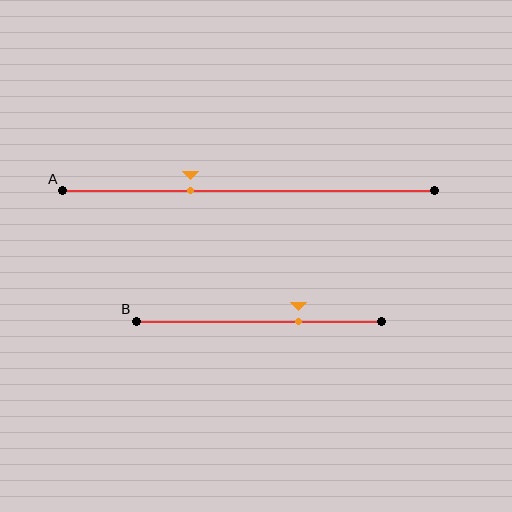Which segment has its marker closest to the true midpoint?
Segment A has its marker closest to the true midpoint.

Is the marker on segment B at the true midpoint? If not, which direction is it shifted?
No, the marker on segment B is shifted to the right by about 16% of the segment length.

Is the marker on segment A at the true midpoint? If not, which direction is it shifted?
No, the marker on segment A is shifted to the left by about 16% of the segment length.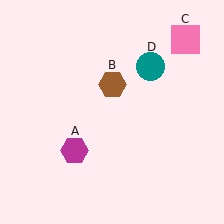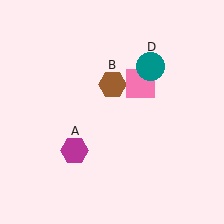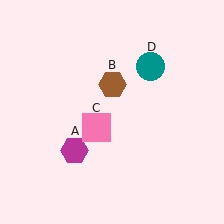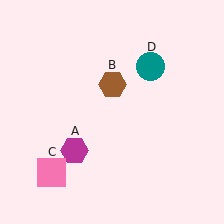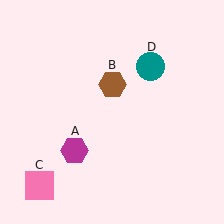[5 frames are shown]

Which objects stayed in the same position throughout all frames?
Magenta hexagon (object A) and brown hexagon (object B) and teal circle (object D) remained stationary.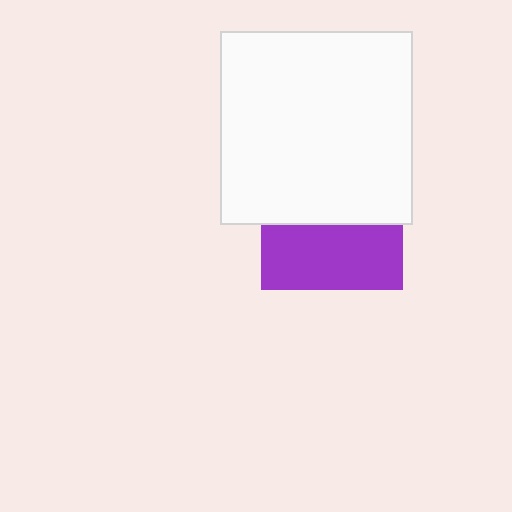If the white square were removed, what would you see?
You would see the complete purple square.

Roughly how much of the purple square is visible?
About half of it is visible (roughly 45%).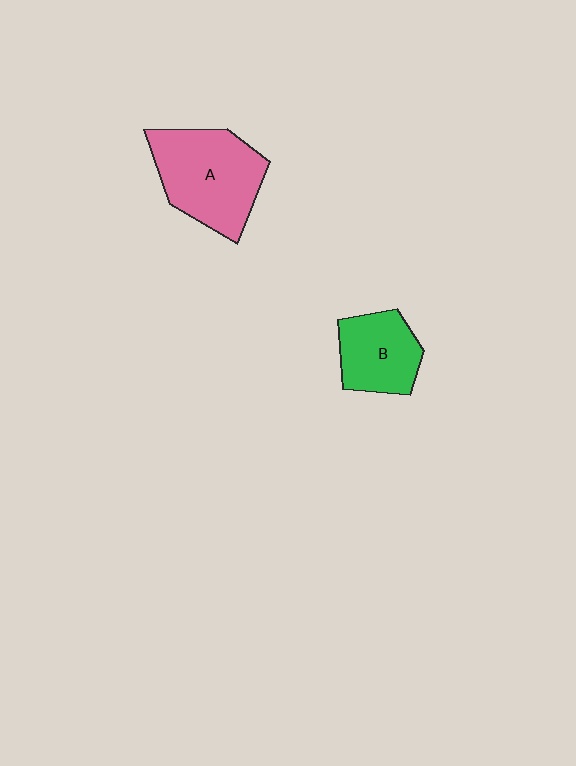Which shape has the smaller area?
Shape B (green).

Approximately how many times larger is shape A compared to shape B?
Approximately 1.6 times.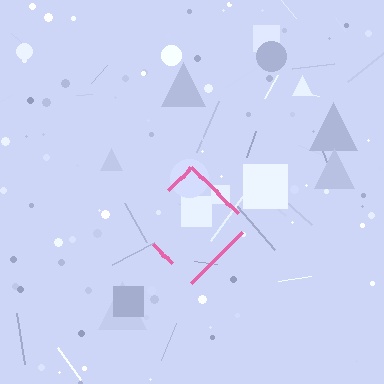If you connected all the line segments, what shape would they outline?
They would outline a diamond.